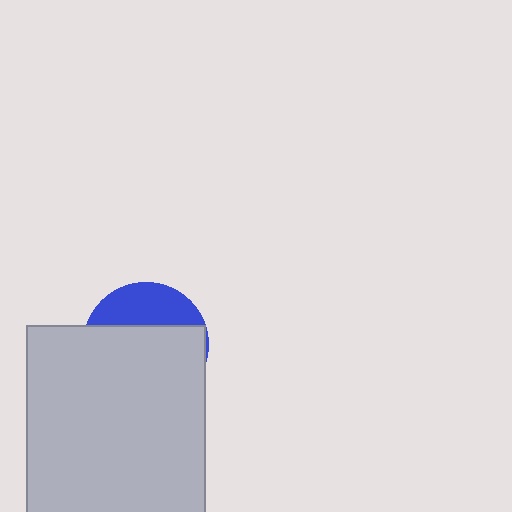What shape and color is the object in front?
The object in front is a light gray rectangle.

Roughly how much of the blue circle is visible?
A small part of it is visible (roughly 32%).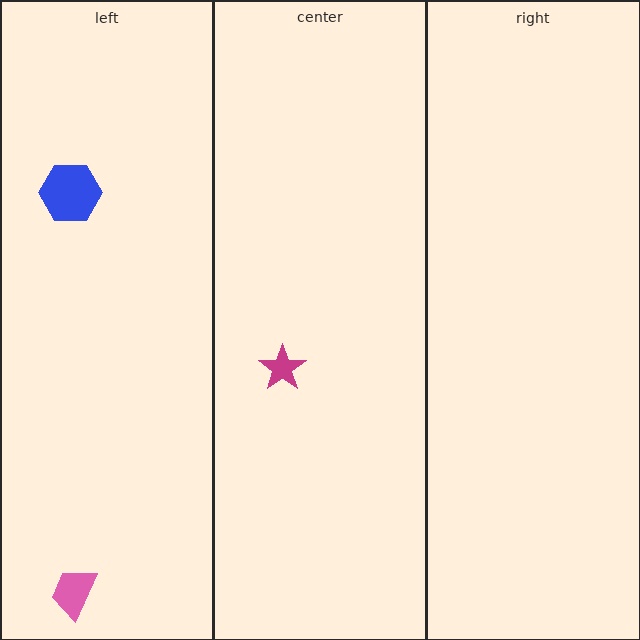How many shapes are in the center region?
1.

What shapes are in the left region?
The pink trapezoid, the blue hexagon.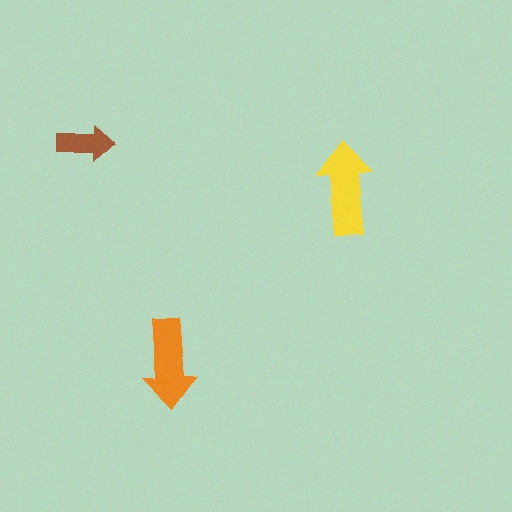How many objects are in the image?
There are 3 objects in the image.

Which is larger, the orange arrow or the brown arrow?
The orange one.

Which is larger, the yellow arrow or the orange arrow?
The yellow one.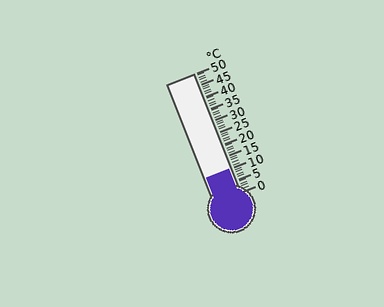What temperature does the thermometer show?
The thermometer shows approximately 10°C.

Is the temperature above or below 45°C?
The temperature is below 45°C.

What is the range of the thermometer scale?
The thermometer scale ranges from 0°C to 50°C.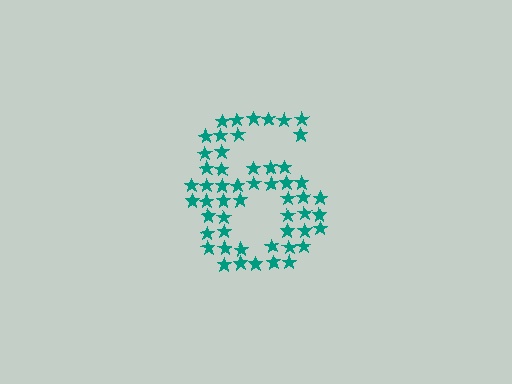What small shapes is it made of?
It is made of small stars.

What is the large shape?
The large shape is the digit 6.